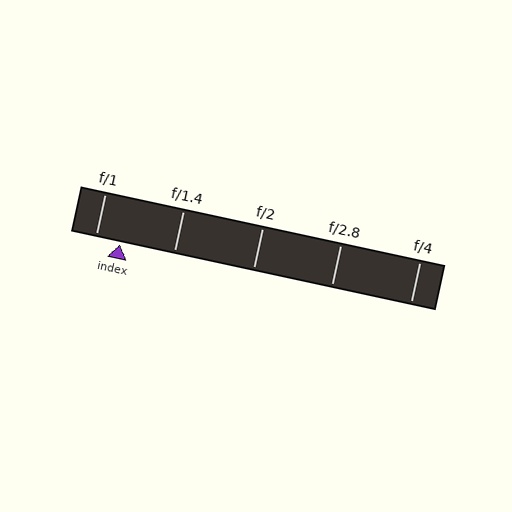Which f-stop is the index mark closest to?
The index mark is closest to f/1.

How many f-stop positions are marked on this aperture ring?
There are 5 f-stop positions marked.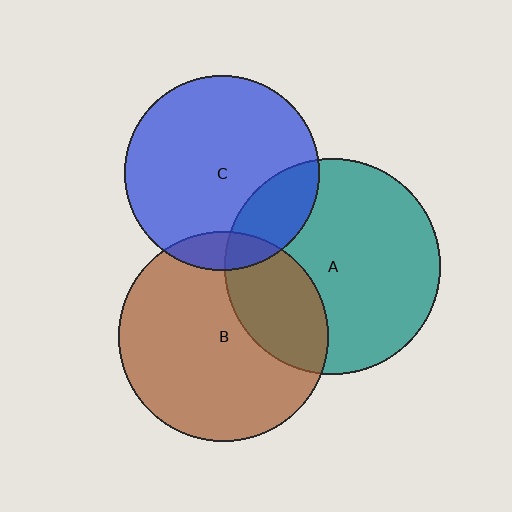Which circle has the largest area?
Circle A (teal).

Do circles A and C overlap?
Yes.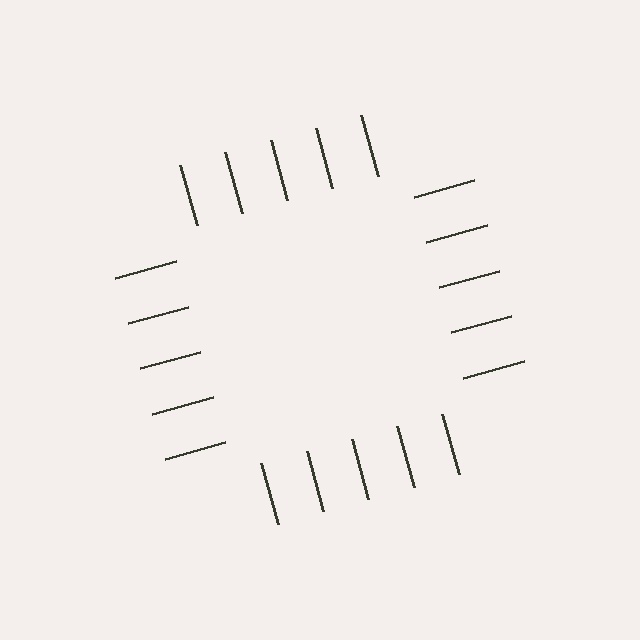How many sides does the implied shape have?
4 sides — the line-ends trace a square.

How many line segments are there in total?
20 — 5 along each of the 4 edges.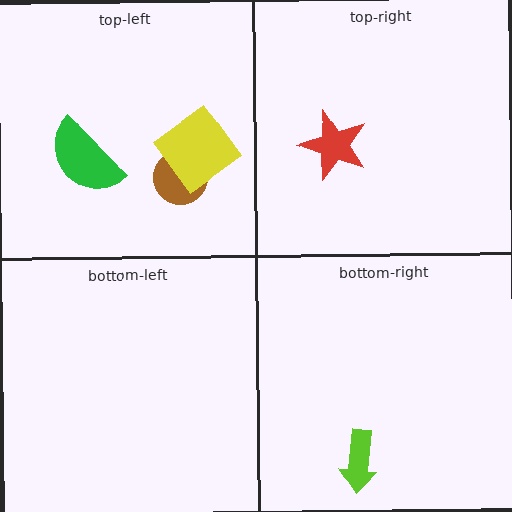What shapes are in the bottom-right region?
The lime arrow.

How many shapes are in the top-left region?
3.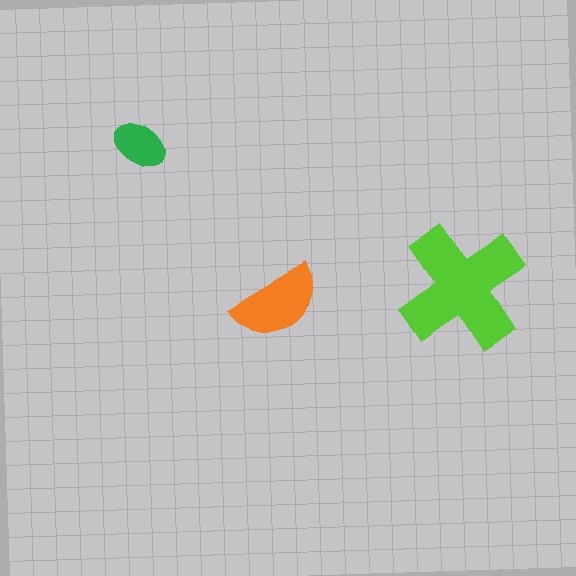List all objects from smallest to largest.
The green ellipse, the orange semicircle, the lime cross.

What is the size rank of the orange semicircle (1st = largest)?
2nd.